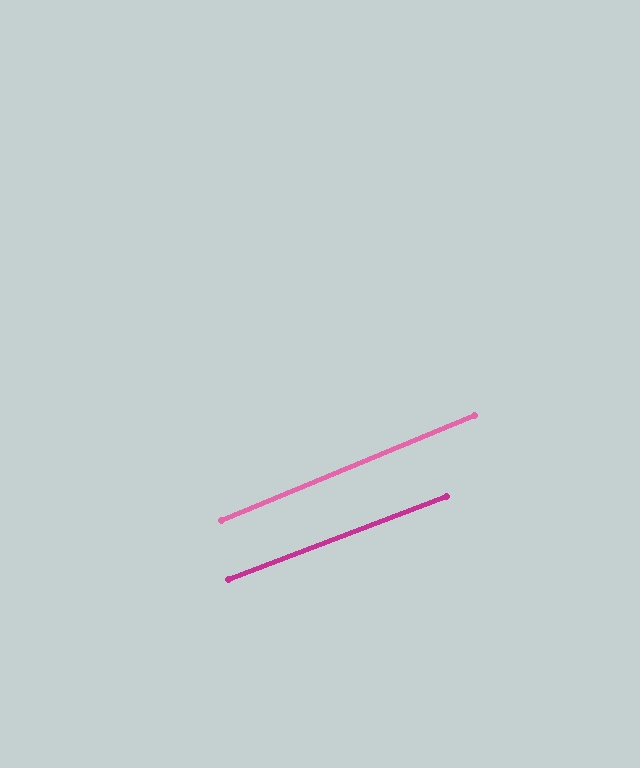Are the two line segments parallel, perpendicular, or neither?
Parallel — their directions differ by only 1.7°.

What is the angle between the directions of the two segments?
Approximately 2 degrees.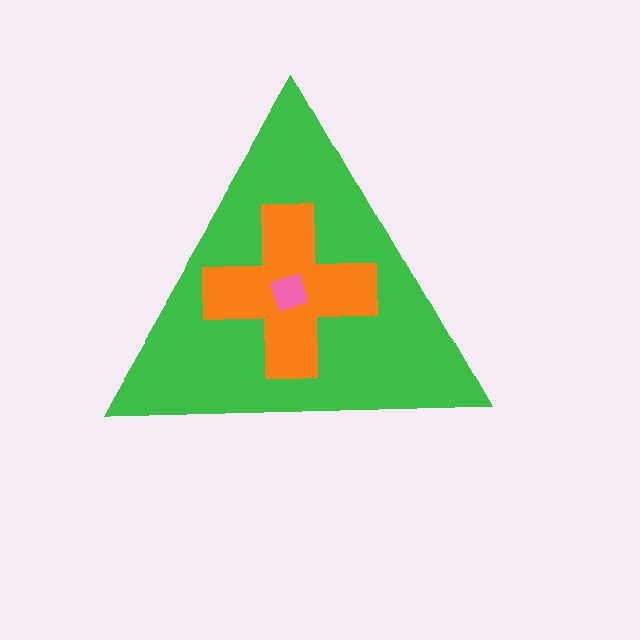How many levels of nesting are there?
3.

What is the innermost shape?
The pink square.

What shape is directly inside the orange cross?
The pink square.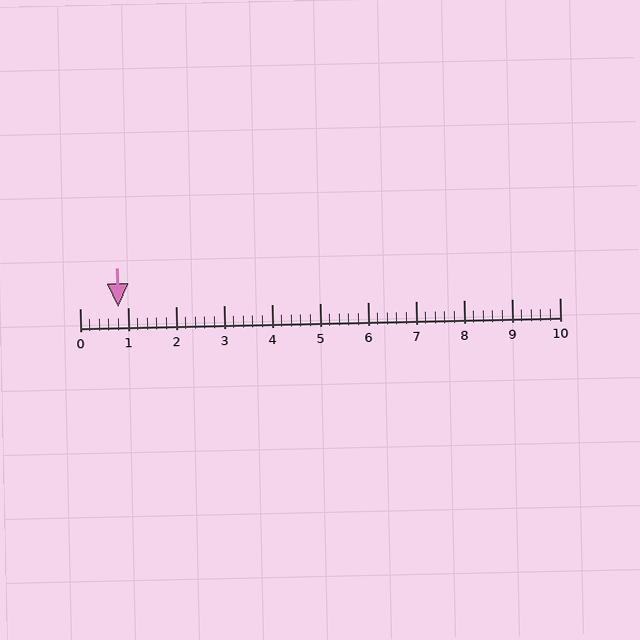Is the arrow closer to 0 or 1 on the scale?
The arrow is closer to 1.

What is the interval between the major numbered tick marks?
The major tick marks are spaced 1 units apart.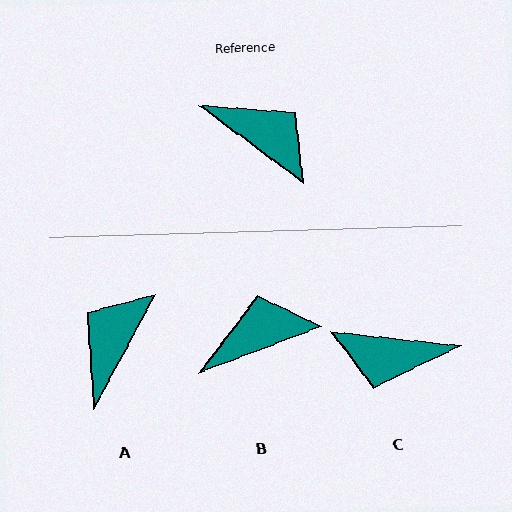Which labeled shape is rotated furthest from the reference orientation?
C, about 150 degrees away.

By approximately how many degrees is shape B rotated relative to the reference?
Approximately 57 degrees counter-clockwise.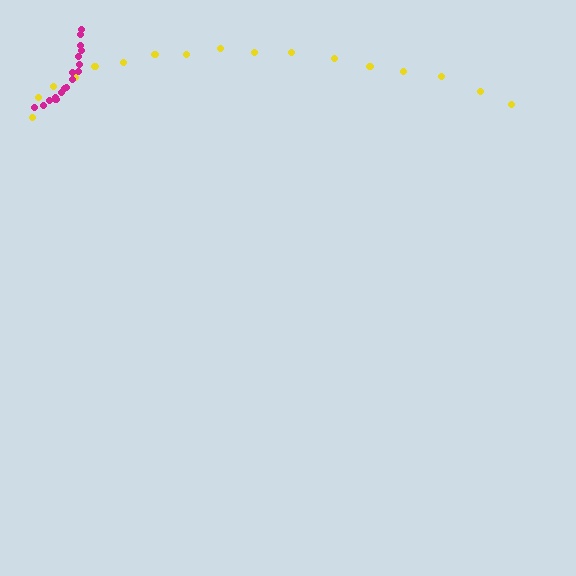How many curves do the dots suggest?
There are 2 distinct paths.